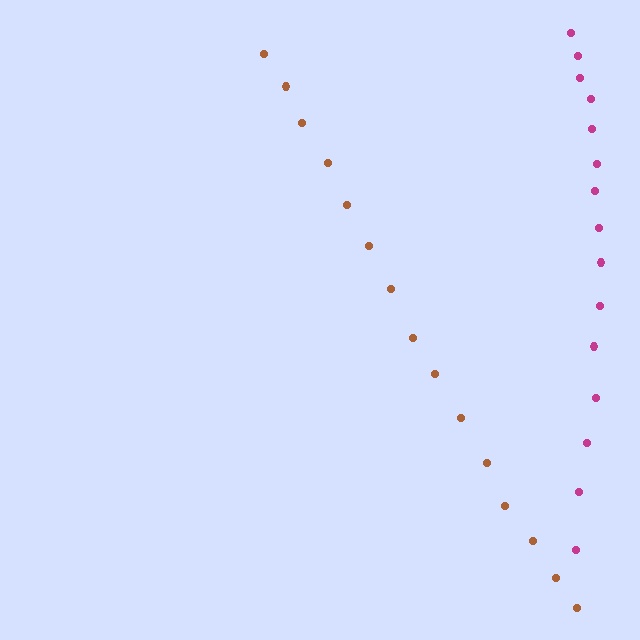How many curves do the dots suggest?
There are 2 distinct paths.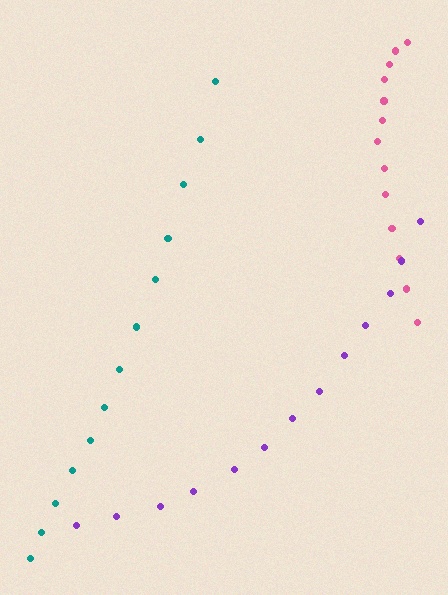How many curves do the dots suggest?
There are 3 distinct paths.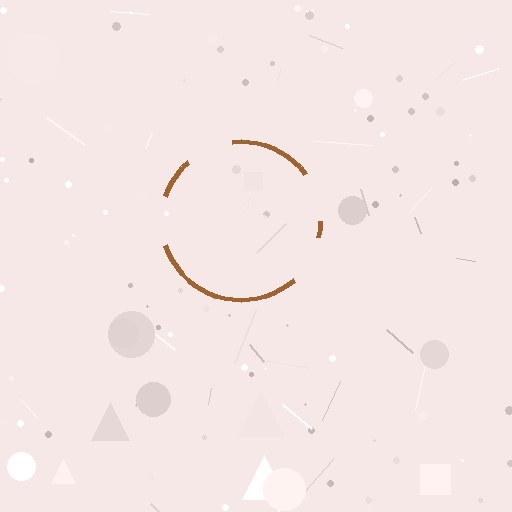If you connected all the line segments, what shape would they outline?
They would outline a circle.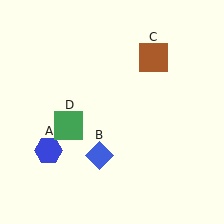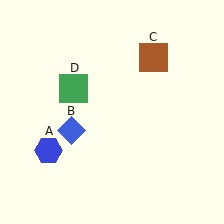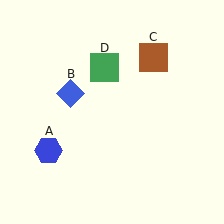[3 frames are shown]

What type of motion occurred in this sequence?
The blue diamond (object B), green square (object D) rotated clockwise around the center of the scene.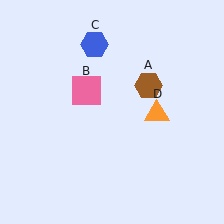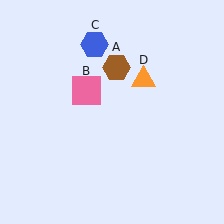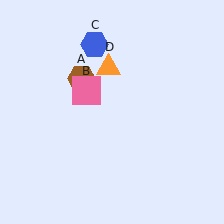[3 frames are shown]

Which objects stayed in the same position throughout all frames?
Pink square (object B) and blue hexagon (object C) remained stationary.